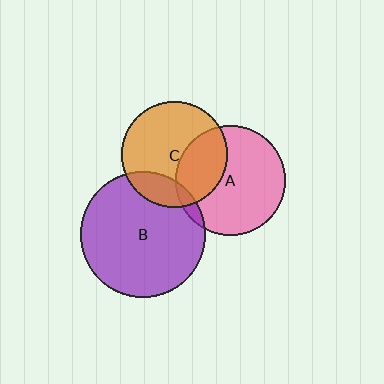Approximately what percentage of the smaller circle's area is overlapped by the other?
Approximately 20%.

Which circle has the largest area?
Circle B (purple).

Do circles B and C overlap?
Yes.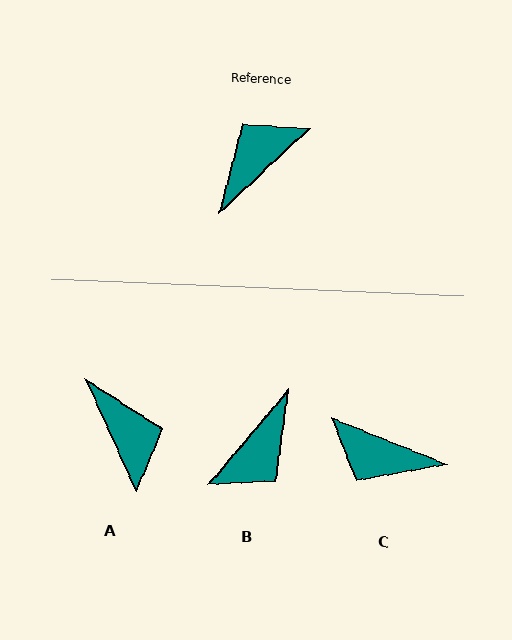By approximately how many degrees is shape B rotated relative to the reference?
Approximately 173 degrees clockwise.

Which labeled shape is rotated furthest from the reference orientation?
B, about 173 degrees away.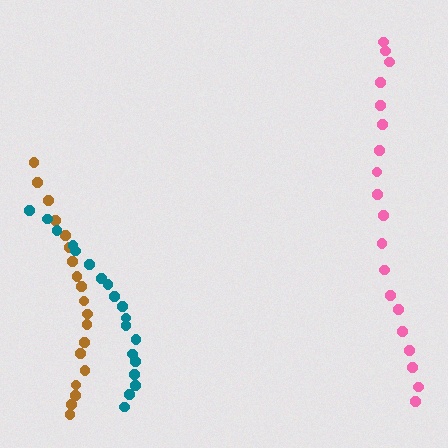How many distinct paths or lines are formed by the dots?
There are 3 distinct paths.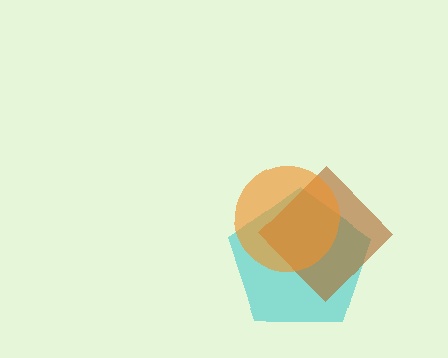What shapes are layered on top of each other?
The layered shapes are: a cyan pentagon, a brown diamond, an orange circle.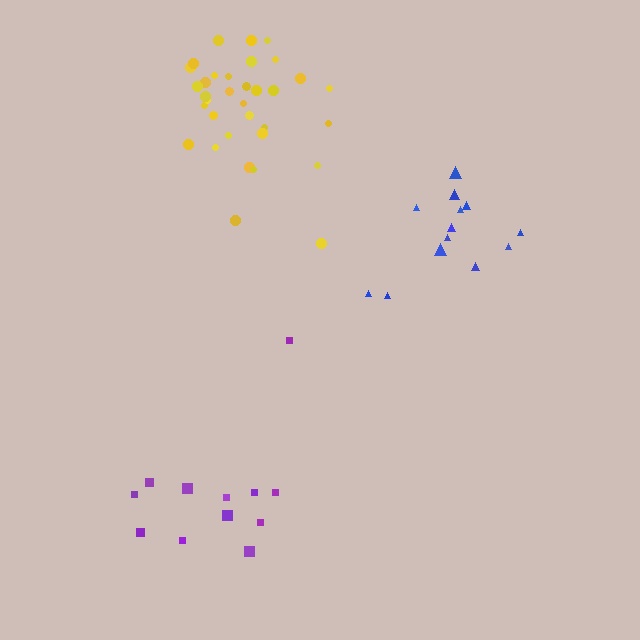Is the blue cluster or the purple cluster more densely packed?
Blue.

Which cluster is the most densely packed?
Yellow.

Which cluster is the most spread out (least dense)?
Purple.